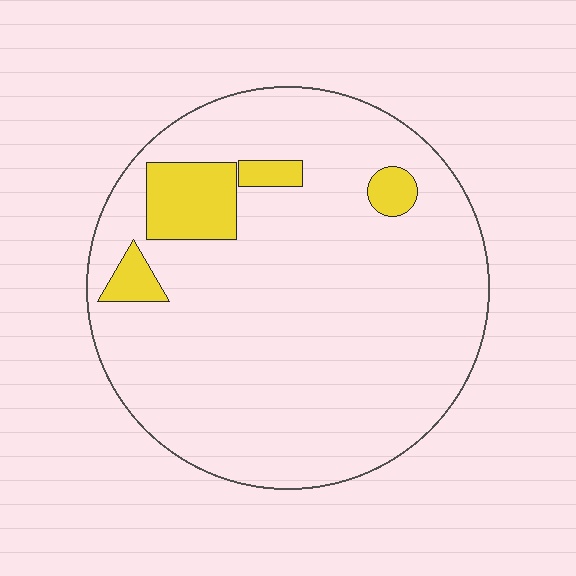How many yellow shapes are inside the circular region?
4.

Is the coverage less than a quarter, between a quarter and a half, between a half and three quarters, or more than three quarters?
Less than a quarter.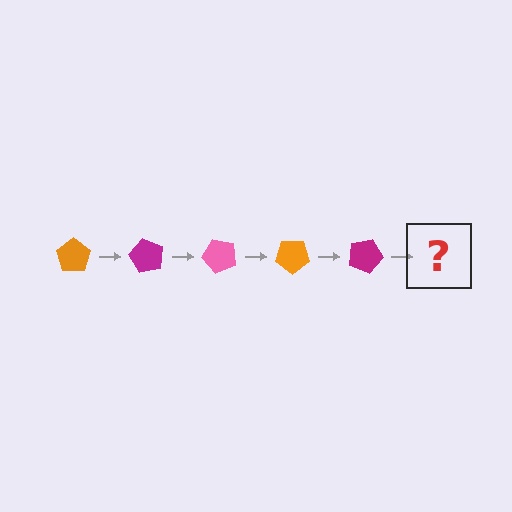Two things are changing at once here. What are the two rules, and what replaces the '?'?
The two rules are that it rotates 60 degrees each step and the color cycles through orange, magenta, and pink. The '?' should be a pink pentagon, rotated 300 degrees from the start.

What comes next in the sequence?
The next element should be a pink pentagon, rotated 300 degrees from the start.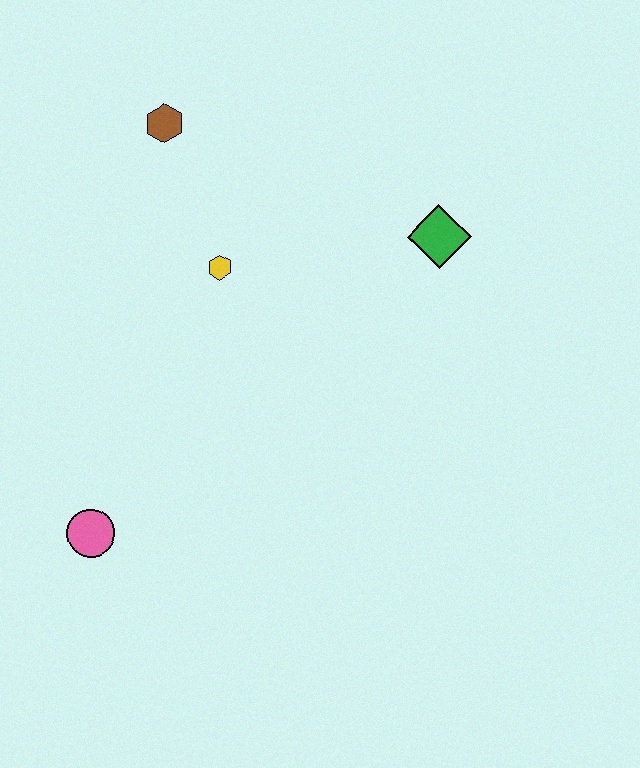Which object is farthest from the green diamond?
The pink circle is farthest from the green diamond.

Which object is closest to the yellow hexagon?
The brown hexagon is closest to the yellow hexagon.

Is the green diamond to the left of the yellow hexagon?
No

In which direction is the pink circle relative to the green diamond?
The pink circle is to the left of the green diamond.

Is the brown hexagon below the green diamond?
No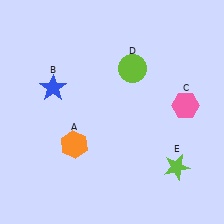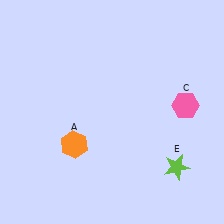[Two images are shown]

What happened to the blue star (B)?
The blue star (B) was removed in Image 2. It was in the top-left area of Image 1.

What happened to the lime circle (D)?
The lime circle (D) was removed in Image 2. It was in the top-right area of Image 1.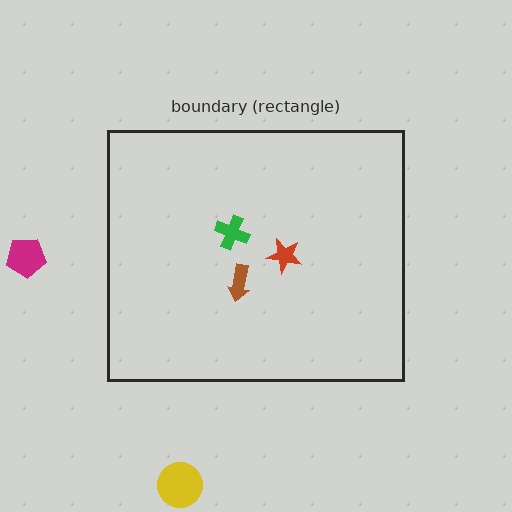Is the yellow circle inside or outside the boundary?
Outside.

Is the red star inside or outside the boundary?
Inside.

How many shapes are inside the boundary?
3 inside, 2 outside.